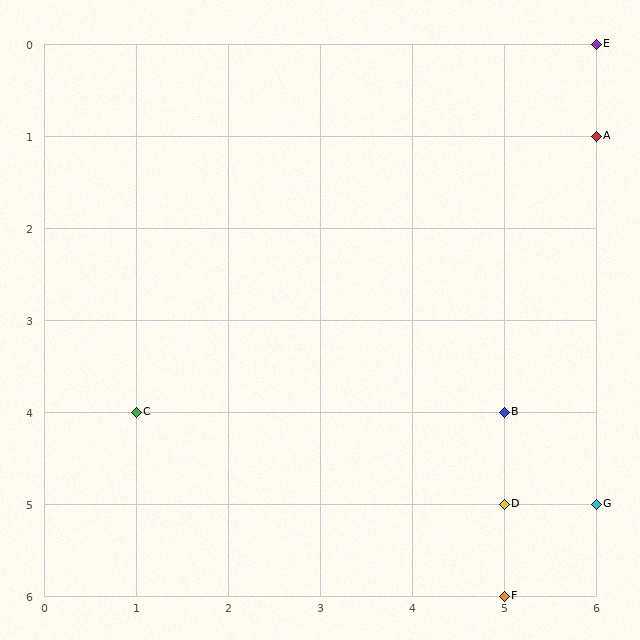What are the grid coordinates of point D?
Point D is at grid coordinates (5, 5).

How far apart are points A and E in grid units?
Points A and E are 1 row apart.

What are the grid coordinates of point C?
Point C is at grid coordinates (1, 4).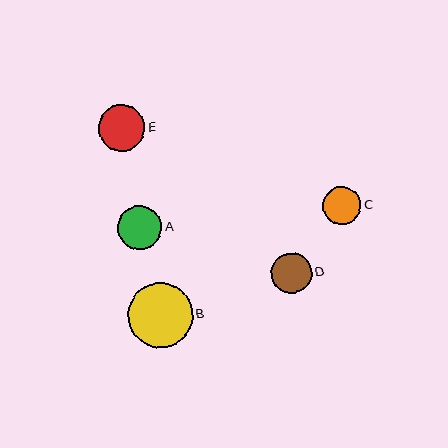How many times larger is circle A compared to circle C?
Circle A is approximately 1.2 times the size of circle C.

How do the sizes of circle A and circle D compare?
Circle A and circle D are approximately the same size.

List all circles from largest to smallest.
From largest to smallest: B, E, A, D, C.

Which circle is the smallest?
Circle C is the smallest with a size of approximately 39 pixels.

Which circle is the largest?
Circle B is the largest with a size of approximately 65 pixels.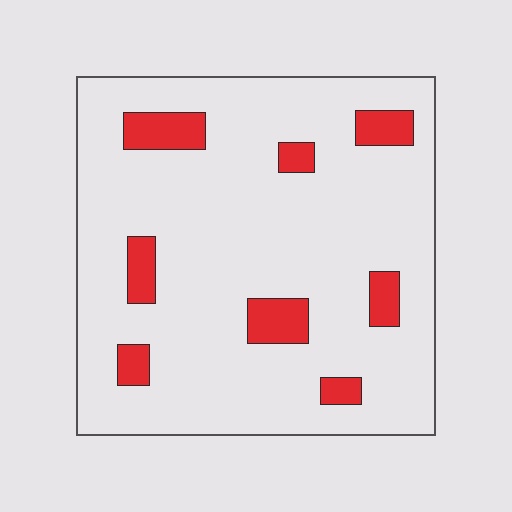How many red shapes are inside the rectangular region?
8.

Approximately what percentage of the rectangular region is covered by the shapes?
Approximately 10%.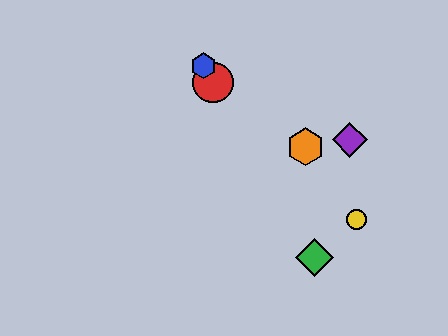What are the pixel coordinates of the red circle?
The red circle is at (213, 82).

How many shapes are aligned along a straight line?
3 shapes (the red circle, the blue hexagon, the green diamond) are aligned along a straight line.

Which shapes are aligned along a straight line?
The red circle, the blue hexagon, the green diamond are aligned along a straight line.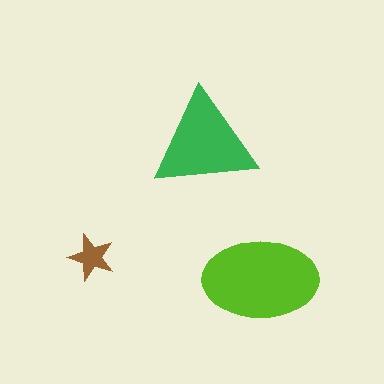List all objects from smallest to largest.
The brown star, the green triangle, the lime ellipse.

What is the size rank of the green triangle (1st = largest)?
2nd.